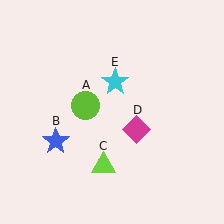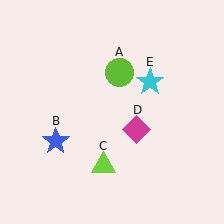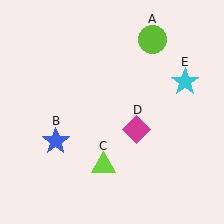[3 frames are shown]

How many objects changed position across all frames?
2 objects changed position: lime circle (object A), cyan star (object E).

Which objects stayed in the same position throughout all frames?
Blue star (object B) and lime triangle (object C) and magenta diamond (object D) remained stationary.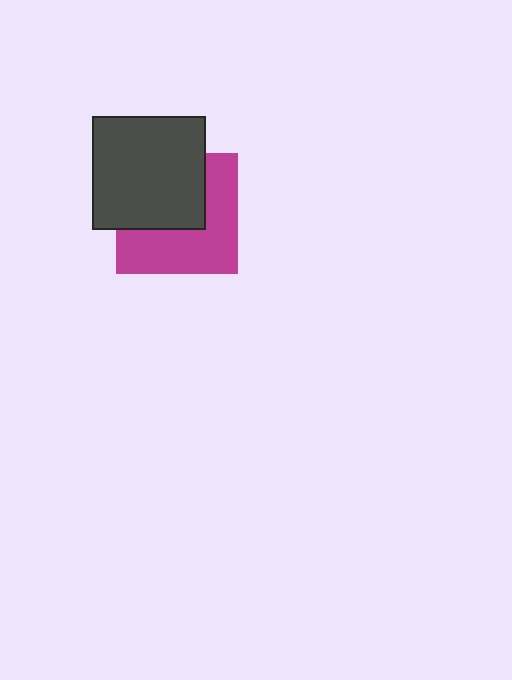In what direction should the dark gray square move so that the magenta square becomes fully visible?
The dark gray square should move toward the upper-left. That is the shortest direction to clear the overlap and leave the magenta square fully visible.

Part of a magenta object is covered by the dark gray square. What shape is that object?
It is a square.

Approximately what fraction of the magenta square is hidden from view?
Roughly 47% of the magenta square is hidden behind the dark gray square.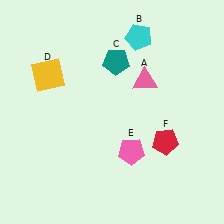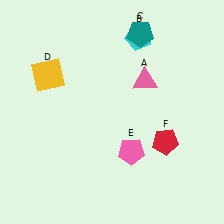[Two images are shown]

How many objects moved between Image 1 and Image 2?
1 object moved between the two images.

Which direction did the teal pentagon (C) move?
The teal pentagon (C) moved up.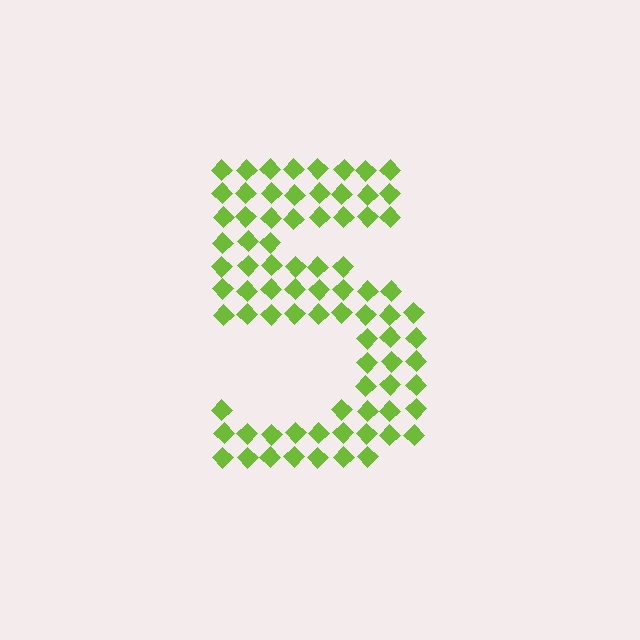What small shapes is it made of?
It is made of small diamonds.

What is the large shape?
The large shape is the digit 5.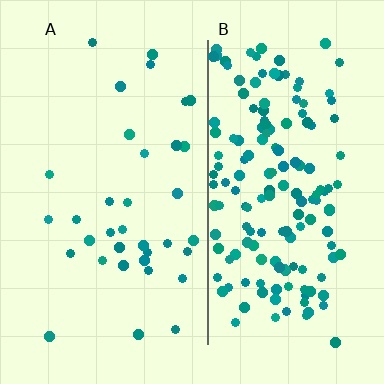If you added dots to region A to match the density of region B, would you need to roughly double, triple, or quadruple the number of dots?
Approximately quadruple.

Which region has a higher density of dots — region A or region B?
B (the right).